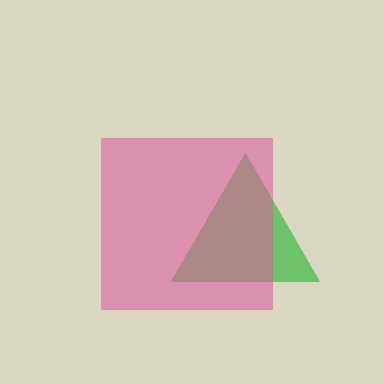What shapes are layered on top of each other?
The layered shapes are: a green triangle, a pink square.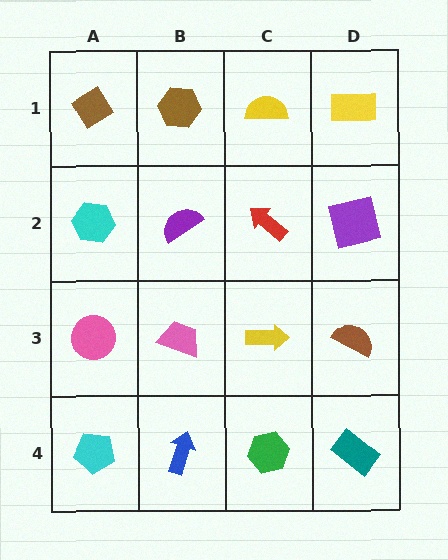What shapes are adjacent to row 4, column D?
A brown semicircle (row 3, column D), a green hexagon (row 4, column C).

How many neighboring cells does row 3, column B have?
4.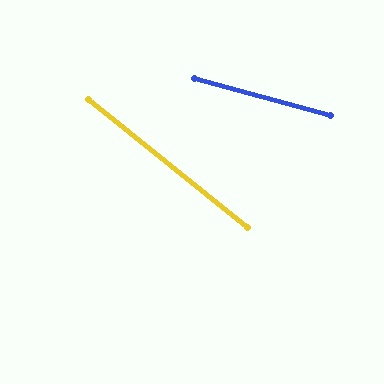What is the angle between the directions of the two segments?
Approximately 24 degrees.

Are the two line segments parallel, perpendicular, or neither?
Neither parallel nor perpendicular — they differ by about 24°.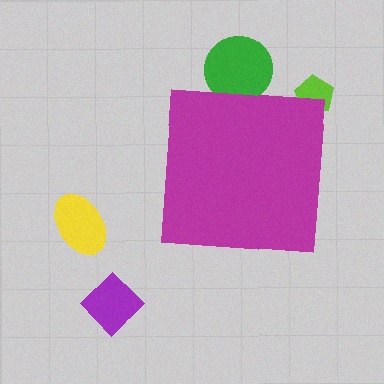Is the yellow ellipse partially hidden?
No, the yellow ellipse is fully visible.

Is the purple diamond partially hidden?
No, the purple diamond is fully visible.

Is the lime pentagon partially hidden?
Yes, the lime pentagon is partially hidden behind the magenta square.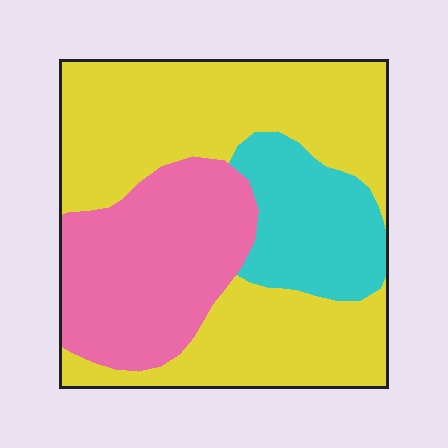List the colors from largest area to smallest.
From largest to smallest: yellow, pink, cyan.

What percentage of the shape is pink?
Pink takes up about one quarter (1/4) of the shape.